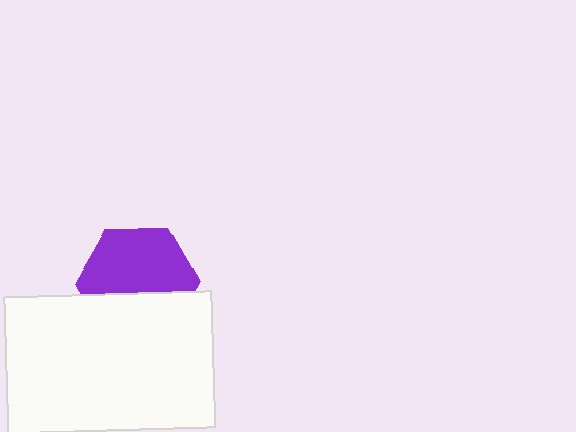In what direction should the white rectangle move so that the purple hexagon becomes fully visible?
The white rectangle should move down. That is the shortest direction to clear the overlap and leave the purple hexagon fully visible.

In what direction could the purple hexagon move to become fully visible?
The purple hexagon could move up. That would shift it out from behind the white rectangle entirely.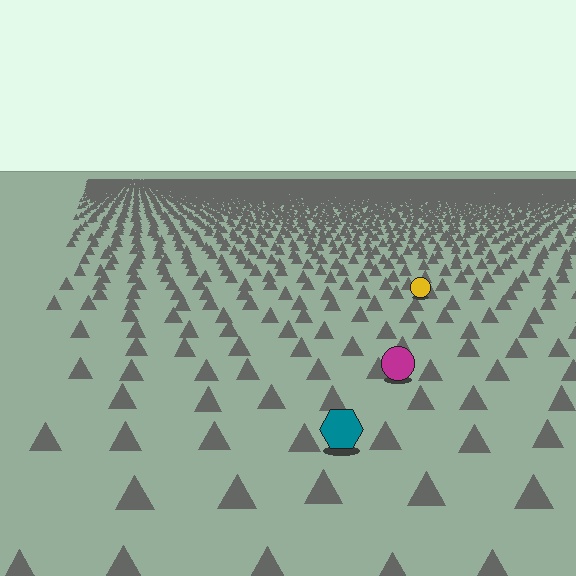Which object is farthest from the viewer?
The yellow circle is farthest from the viewer. It appears smaller and the ground texture around it is denser.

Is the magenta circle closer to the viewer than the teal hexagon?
No. The teal hexagon is closer — you can tell from the texture gradient: the ground texture is coarser near it.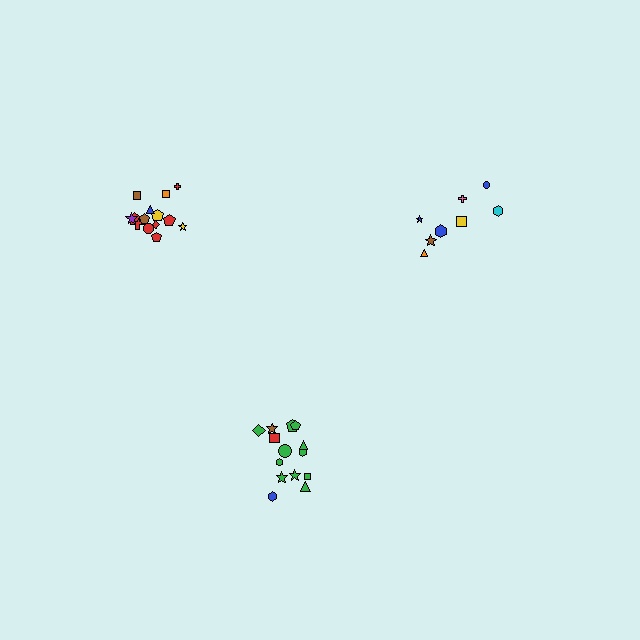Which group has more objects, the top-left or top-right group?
The top-left group.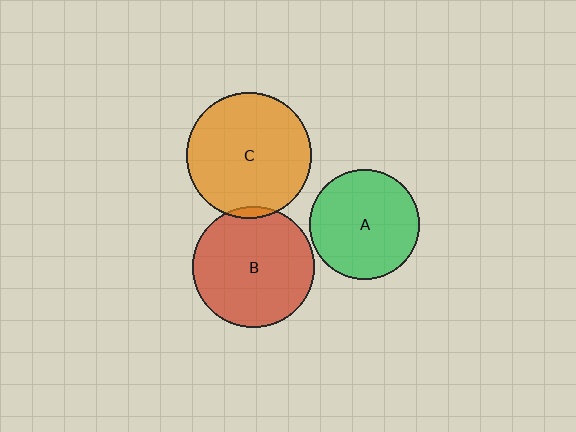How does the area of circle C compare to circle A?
Approximately 1.3 times.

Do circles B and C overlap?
Yes.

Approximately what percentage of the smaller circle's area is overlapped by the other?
Approximately 5%.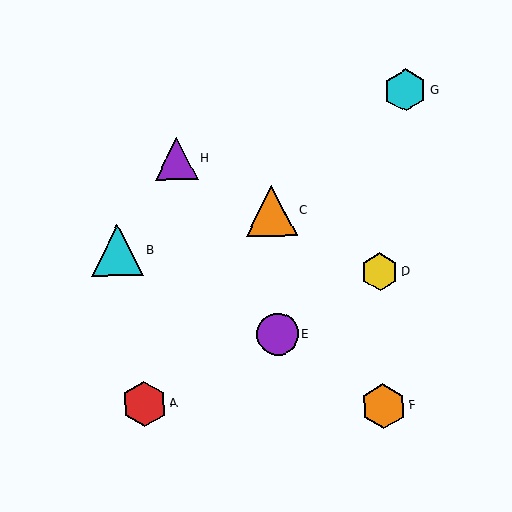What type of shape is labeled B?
Shape B is a cyan triangle.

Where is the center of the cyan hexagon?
The center of the cyan hexagon is at (406, 90).